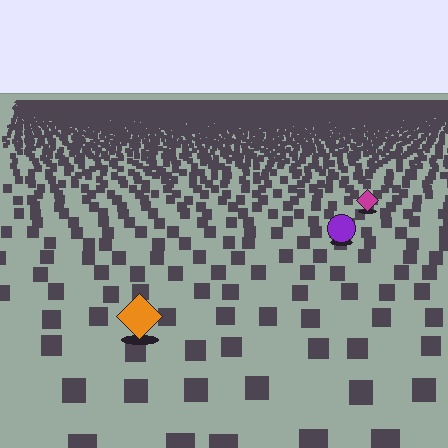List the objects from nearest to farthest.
From nearest to farthest: the orange diamond, the purple circle, the magenta diamond.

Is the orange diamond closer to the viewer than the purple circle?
Yes. The orange diamond is closer — you can tell from the texture gradient: the ground texture is coarser near it.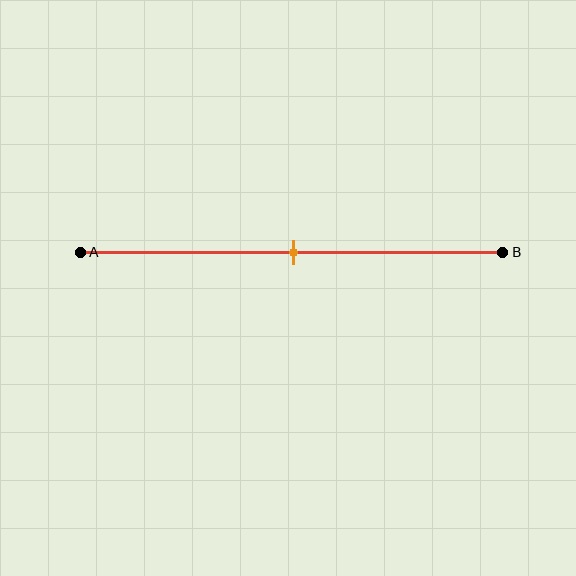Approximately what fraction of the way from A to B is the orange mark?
The orange mark is approximately 50% of the way from A to B.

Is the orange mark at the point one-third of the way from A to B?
No, the mark is at about 50% from A, not at the 33% one-third point.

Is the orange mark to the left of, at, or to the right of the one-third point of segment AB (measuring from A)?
The orange mark is to the right of the one-third point of segment AB.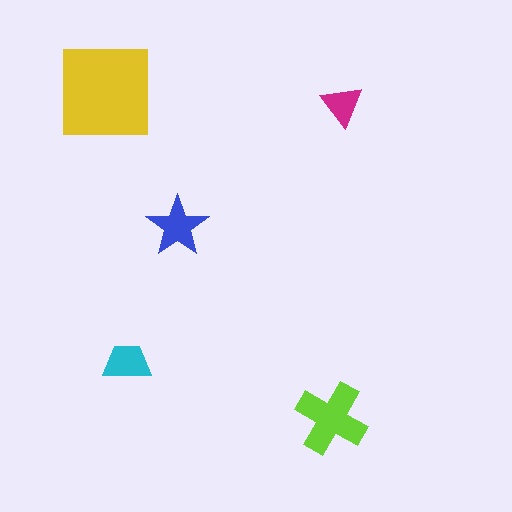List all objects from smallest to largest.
The magenta triangle, the cyan trapezoid, the blue star, the lime cross, the yellow square.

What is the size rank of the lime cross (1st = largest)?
2nd.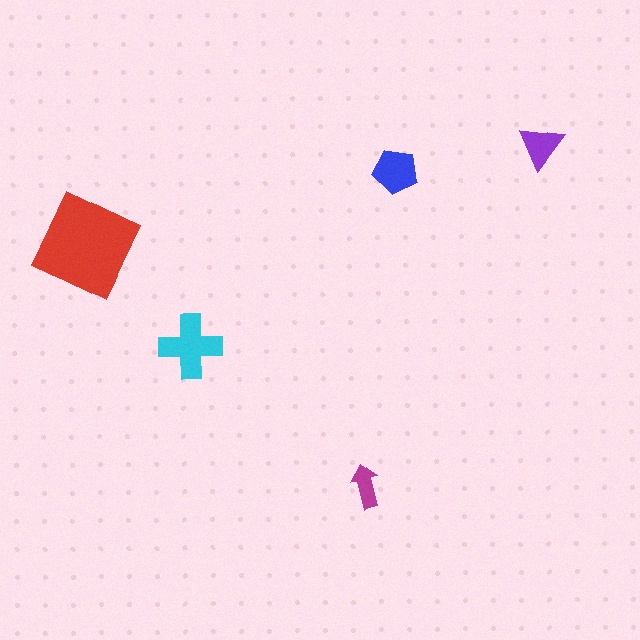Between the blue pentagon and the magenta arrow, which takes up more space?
The blue pentagon.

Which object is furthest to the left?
The red diamond is leftmost.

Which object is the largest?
The red diamond.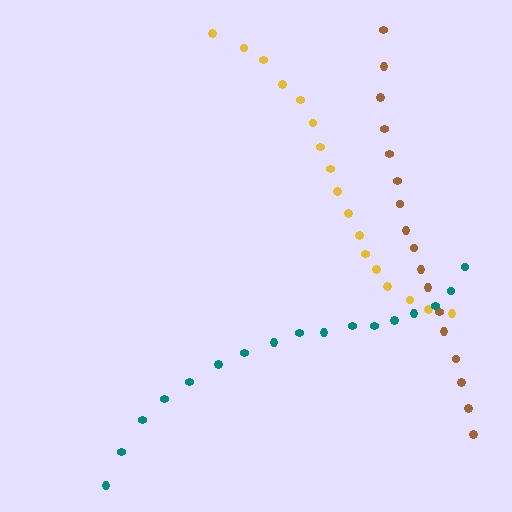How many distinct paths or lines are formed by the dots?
There are 3 distinct paths.